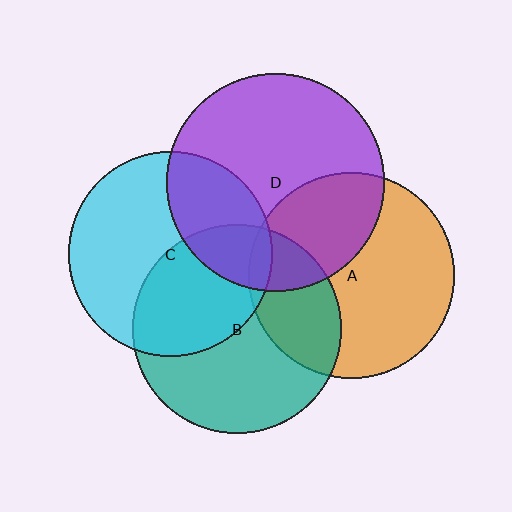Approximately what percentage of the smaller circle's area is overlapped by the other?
Approximately 20%.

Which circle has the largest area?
Circle D (purple).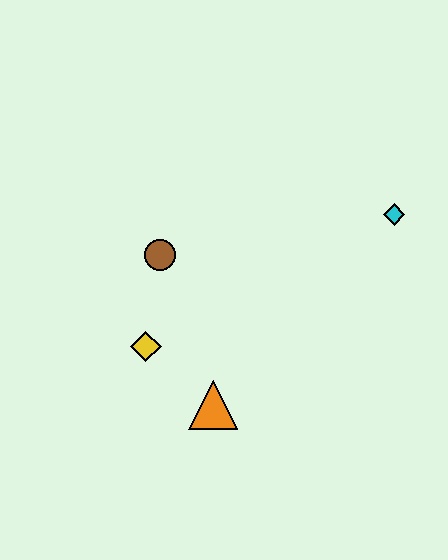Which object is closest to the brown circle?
The yellow diamond is closest to the brown circle.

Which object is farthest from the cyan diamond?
The yellow diamond is farthest from the cyan diamond.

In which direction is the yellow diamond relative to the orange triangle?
The yellow diamond is to the left of the orange triangle.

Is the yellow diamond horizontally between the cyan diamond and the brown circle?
No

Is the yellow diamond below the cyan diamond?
Yes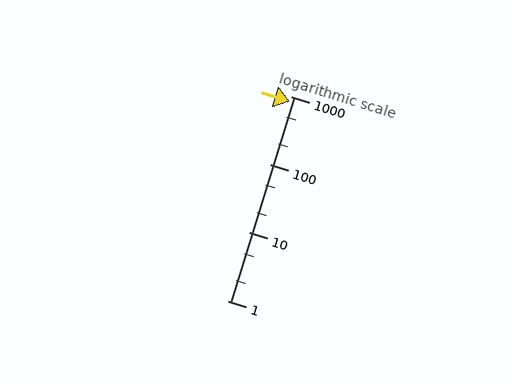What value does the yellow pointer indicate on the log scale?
The pointer indicates approximately 830.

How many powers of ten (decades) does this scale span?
The scale spans 3 decades, from 1 to 1000.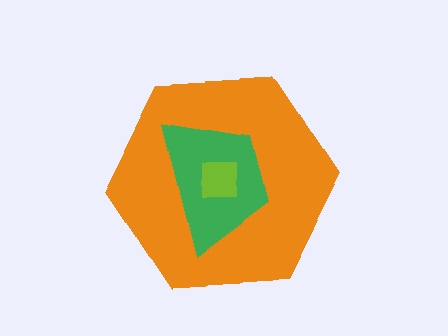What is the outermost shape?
The orange hexagon.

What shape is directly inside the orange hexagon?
The green trapezoid.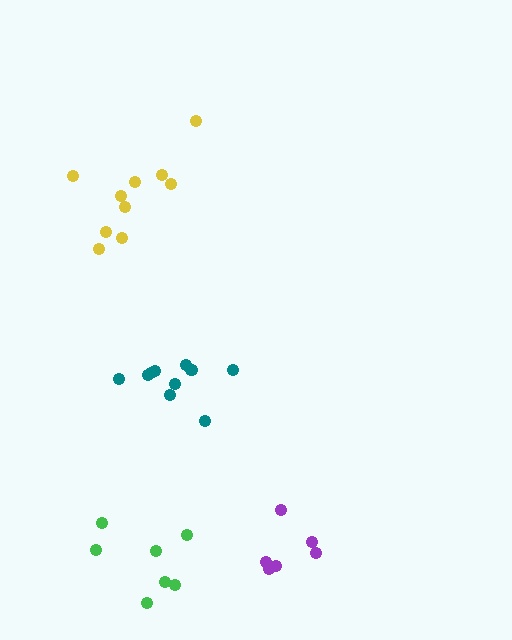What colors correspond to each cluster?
The clusters are colored: yellow, teal, green, purple.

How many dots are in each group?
Group 1: 10 dots, Group 2: 10 dots, Group 3: 7 dots, Group 4: 6 dots (33 total).